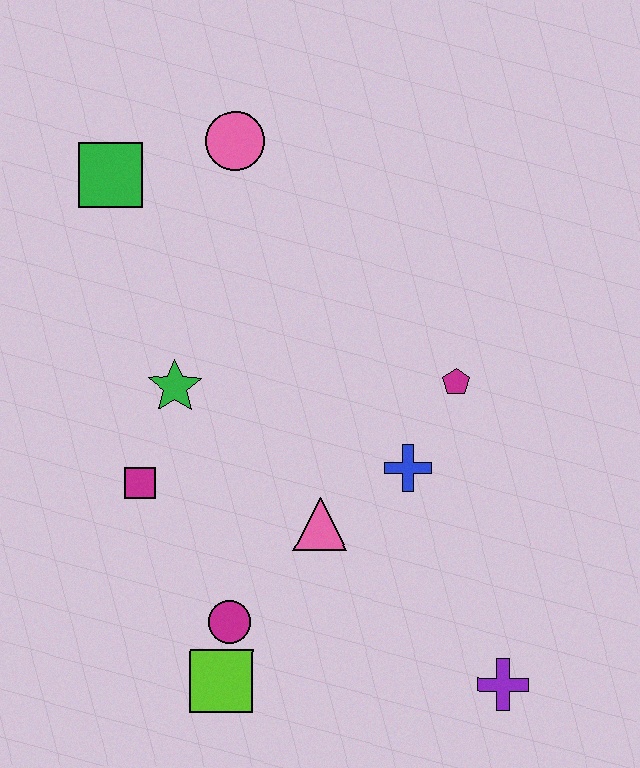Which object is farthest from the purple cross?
The green square is farthest from the purple cross.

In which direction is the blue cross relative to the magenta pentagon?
The blue cross is below the magenta pentagon.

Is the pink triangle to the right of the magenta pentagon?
No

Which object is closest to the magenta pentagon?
The blue cross is closest to the magenta pentagon.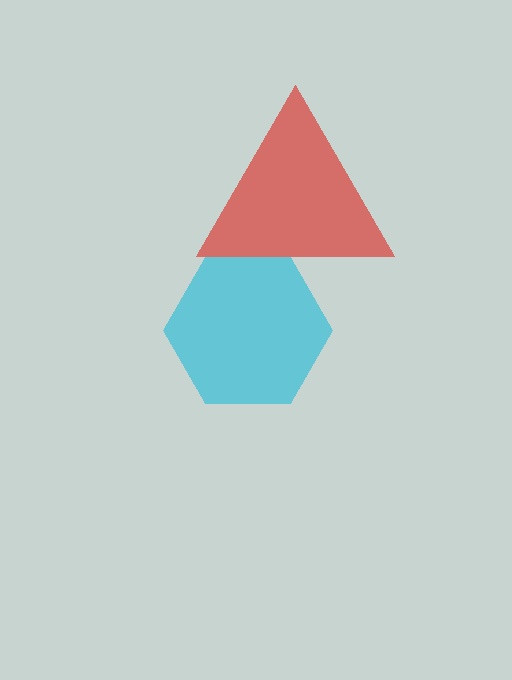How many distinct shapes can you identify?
There are 2 distinct shapes: a red triangle, a cyan hexagon.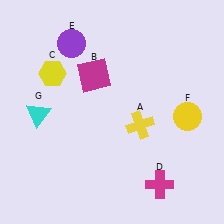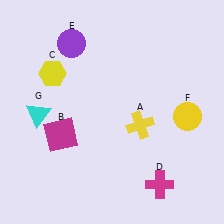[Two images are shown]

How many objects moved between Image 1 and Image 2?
1 object moved between the two images.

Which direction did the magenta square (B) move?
The magenta square (B) moved down.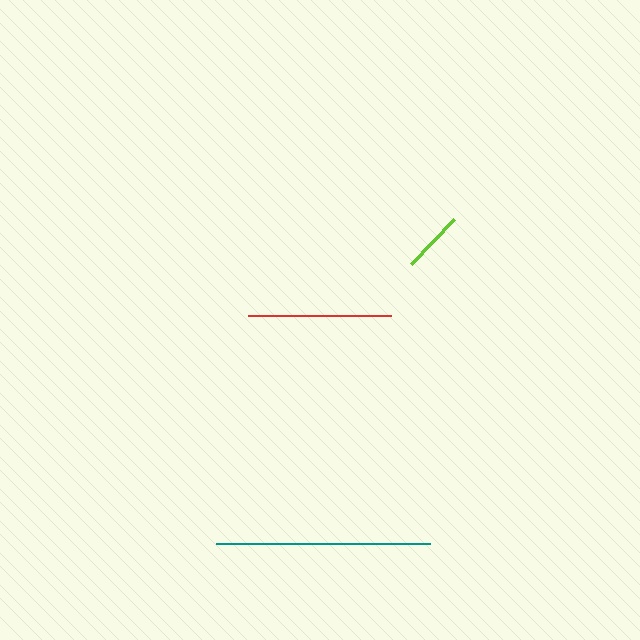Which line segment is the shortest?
The lime line is the shortest at approximately 62 pixels.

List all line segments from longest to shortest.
From longest to shortest: teal, red, lime.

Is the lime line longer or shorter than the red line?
The red line is longer than the lime line.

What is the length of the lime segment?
The lime segment is approximately 62 pixels long.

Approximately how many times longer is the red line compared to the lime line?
The red line is approximately 2.3 times the length of the lime line.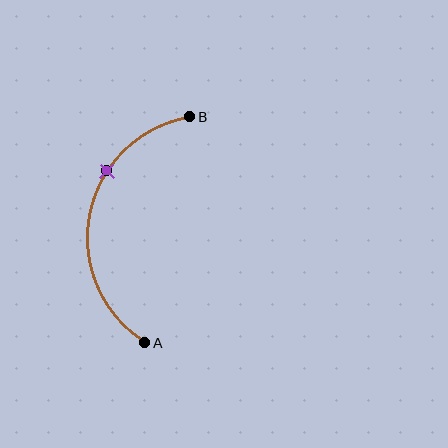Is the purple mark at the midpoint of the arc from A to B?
No. The purple mark lies on the arc but is closer to endpoint B. The arc midpoint would be at the point on the curve equidistant along the arc from both A and B.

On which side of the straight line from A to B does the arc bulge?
The arc bulges to the left of the straight line connecting A and B.